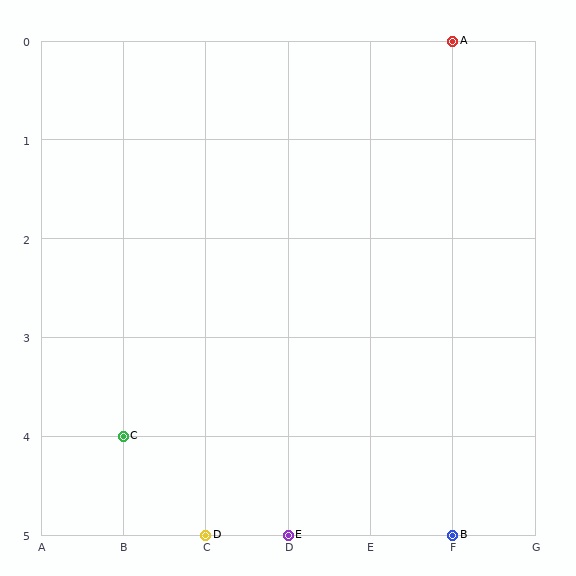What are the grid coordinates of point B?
Point B is at grid coordinates (F, 5).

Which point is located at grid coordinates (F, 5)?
Point B is at (F, 5).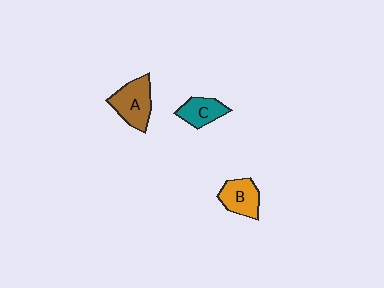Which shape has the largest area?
Shape A (brown).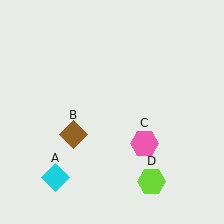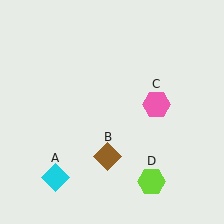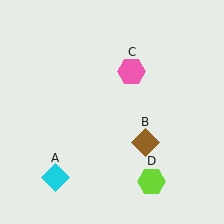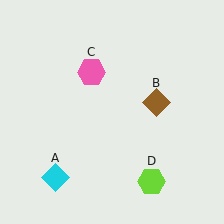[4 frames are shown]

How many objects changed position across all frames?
2 objects changed position: brown diamond (object B), pink hexagon (object C).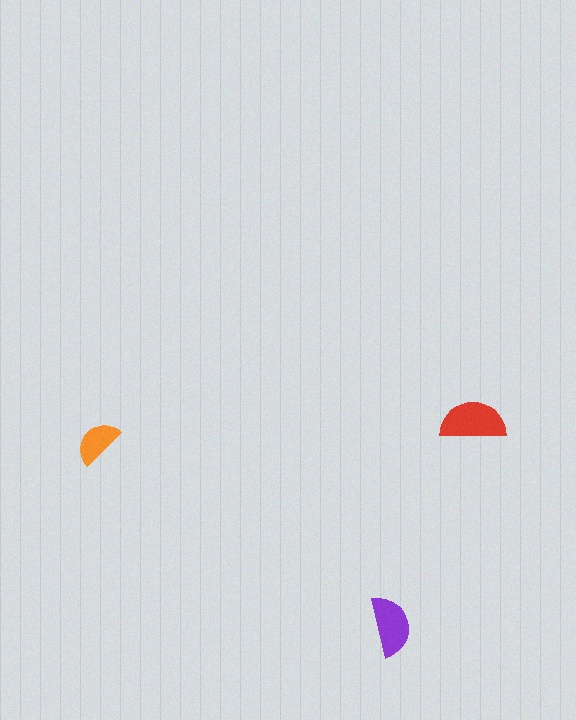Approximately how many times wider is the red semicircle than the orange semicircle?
About 1.5 times wider.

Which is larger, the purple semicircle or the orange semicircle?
The purple one.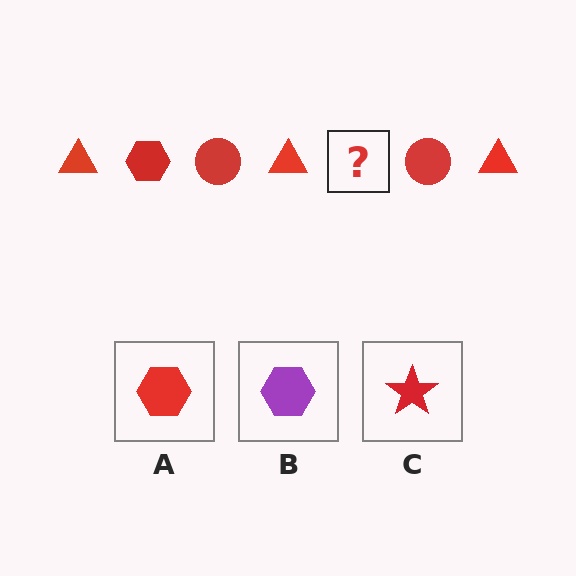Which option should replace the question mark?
Option A.